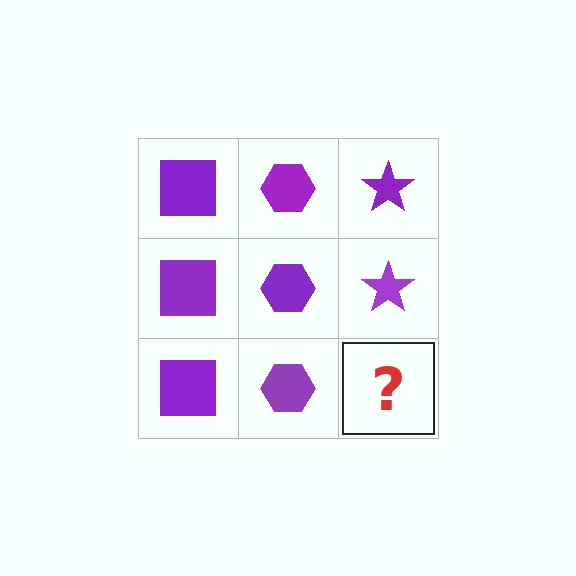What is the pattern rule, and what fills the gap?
The rule is that each column has a consistent shape. The gap should be filled with a purple star.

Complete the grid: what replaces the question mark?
The question mark should be replaced with a purple star.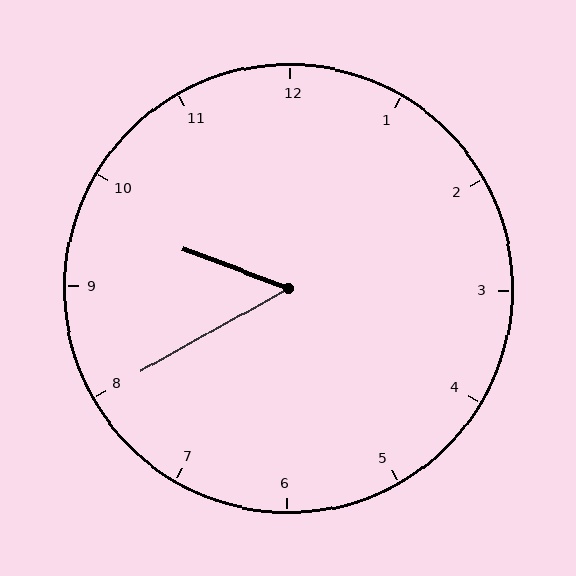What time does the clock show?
9:40.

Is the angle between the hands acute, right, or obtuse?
It is acute.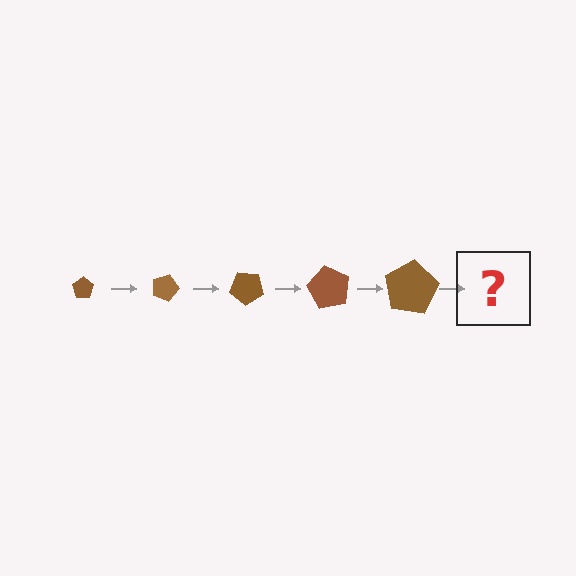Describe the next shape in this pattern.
It should be a pentagon, larger than the previous one and rotated 100 degrees from the start.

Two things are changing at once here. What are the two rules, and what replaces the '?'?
The two rules are that the pentagon grows larger each step and it rotates 20 degrees each step. The '?' should be a pentagon, larger than the previous one and rotated 100 degrees from the start.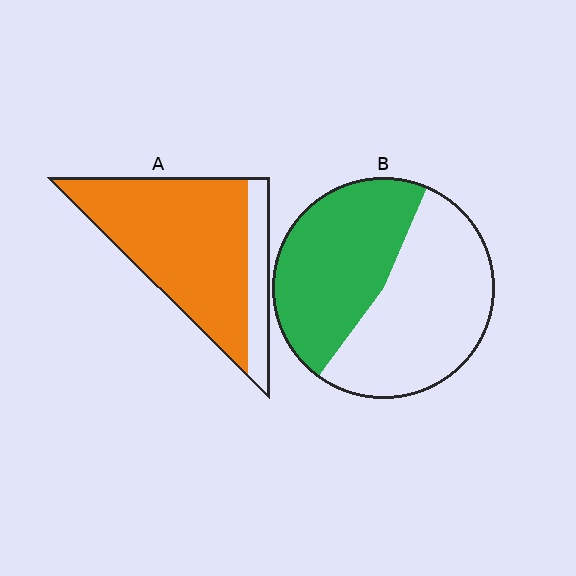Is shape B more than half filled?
Roughly half.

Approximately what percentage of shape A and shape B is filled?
A is approximately 80% and B is approximately 45%.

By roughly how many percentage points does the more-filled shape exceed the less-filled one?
By roughly 35 percentage points (A over B).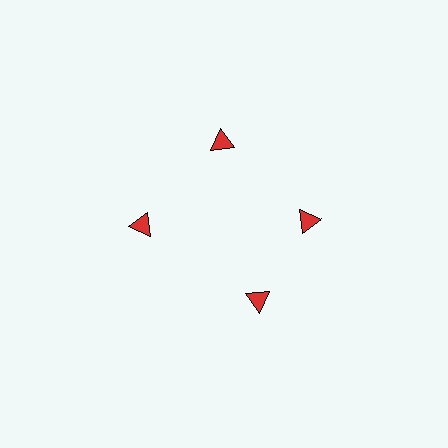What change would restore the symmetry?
The symmetry would be restored by rotating it back into even spacing with its neighbors so that all 4 triangles sit at equal angles and equal distance from the center.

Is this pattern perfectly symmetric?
No. The 4 red triangles are arranged in a ring, but one element near the 6 o'clock position is rotated out of alignment along the ring, breaking the 4-fold rotational symmetry.